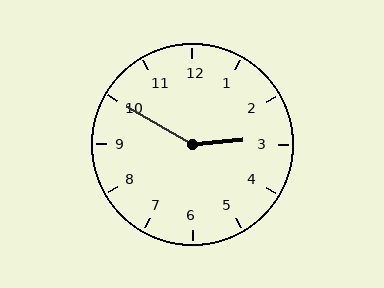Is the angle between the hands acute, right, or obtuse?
It is obtuse.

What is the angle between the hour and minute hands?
Approximately 145 degrees.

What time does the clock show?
2:50.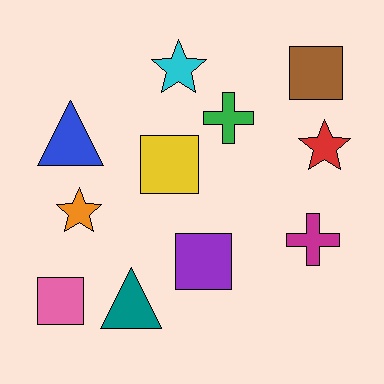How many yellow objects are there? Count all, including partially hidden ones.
There is 1 yellow object.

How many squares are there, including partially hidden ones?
There are 4 squares.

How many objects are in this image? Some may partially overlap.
There are 11 objects.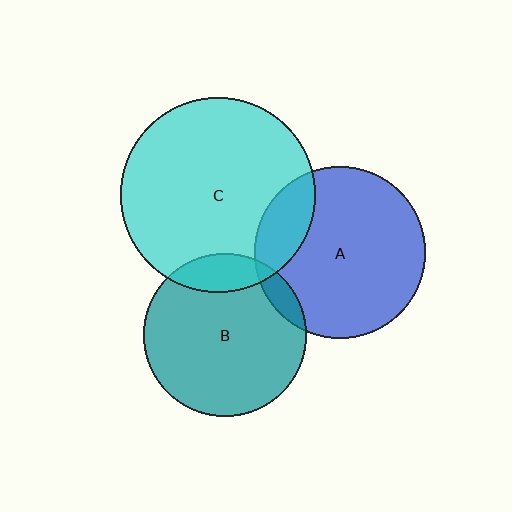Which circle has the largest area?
Circle C (cyan).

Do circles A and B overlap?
Yes.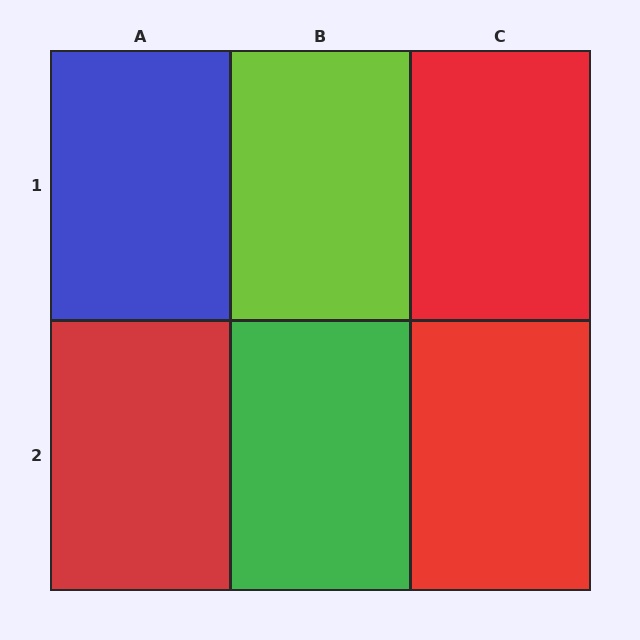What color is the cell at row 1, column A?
Blue.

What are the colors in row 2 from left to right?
Red, green, red.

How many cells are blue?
1 cell is blue.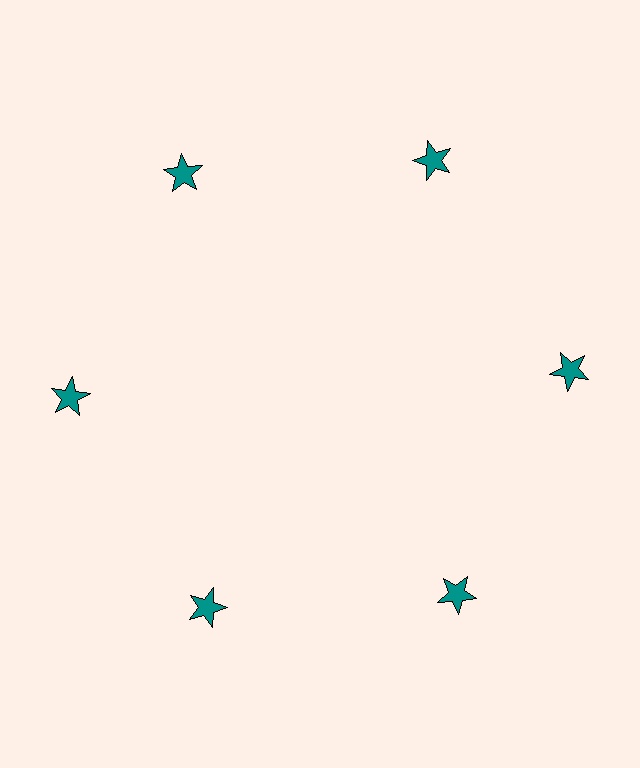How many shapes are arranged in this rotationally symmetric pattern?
There are 6 shapes, arranged in 6 groups of 1.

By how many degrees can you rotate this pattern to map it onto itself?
The pattern maps onto itself every 60 degrees of rotation.